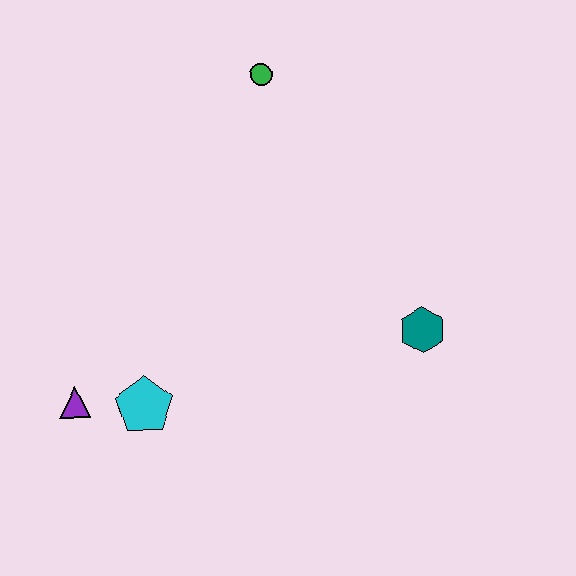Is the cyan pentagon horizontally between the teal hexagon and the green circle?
No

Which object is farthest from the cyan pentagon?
The green circle is farthest from the cyan pentagon.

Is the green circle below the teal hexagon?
No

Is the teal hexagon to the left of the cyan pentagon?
No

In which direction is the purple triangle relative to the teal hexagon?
The purple triangle is to the left of the teal hexagon.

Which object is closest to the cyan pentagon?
The purple triangle is closest to the cyan pentagon.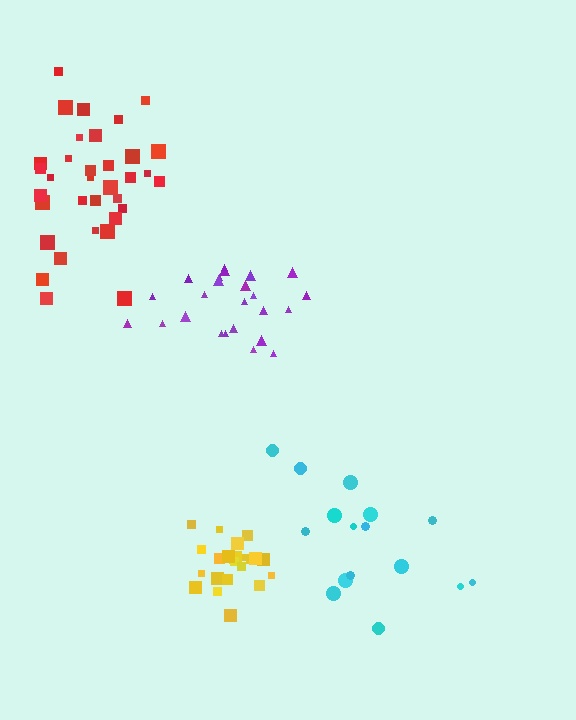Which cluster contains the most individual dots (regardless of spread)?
Red (35).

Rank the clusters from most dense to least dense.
yellow, purple, red, cyan.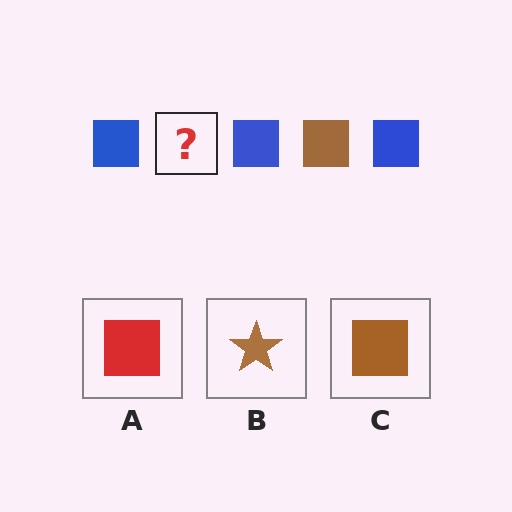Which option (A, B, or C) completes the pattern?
C.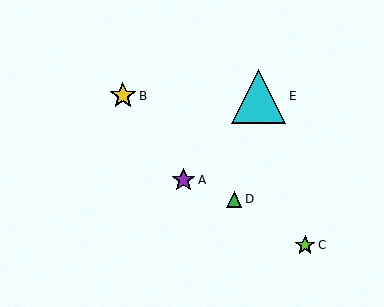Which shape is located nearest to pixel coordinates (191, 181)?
The purple star (labeled A) at (183, 180) is nearest to that location.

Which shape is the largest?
The cyan triangle (labeled E) is the largest.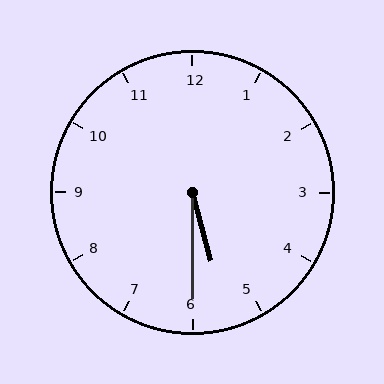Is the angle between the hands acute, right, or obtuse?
It is acute.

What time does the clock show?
5:30.